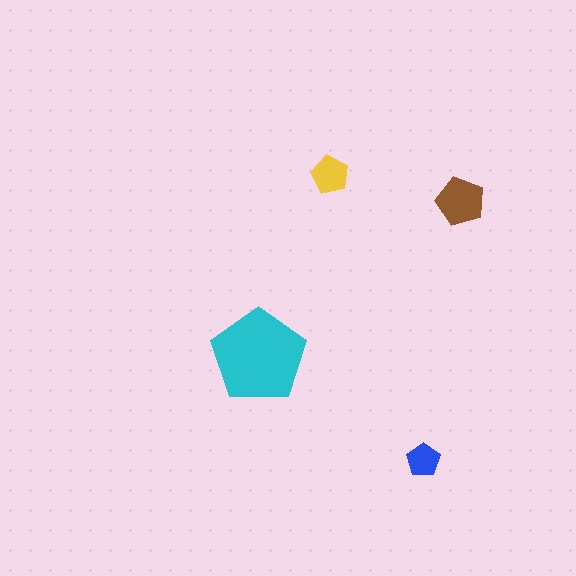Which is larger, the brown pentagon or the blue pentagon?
The brown one.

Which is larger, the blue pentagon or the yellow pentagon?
The yellow one.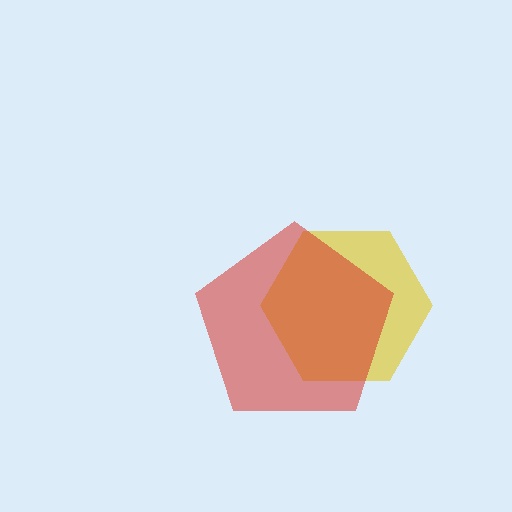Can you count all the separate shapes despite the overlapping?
Yes, there are 2 separate shapes.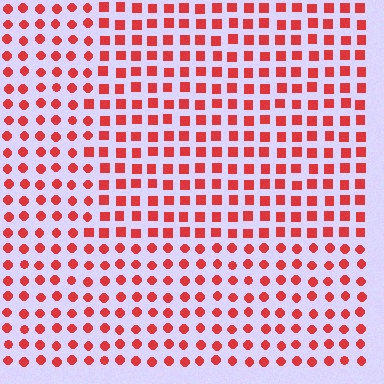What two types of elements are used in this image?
The image uses squares inside the rectangle region and circles outside it.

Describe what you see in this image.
The image is filled with small red elements arranged in a uniform grid. A rectangle-shaped region contains squares, while the surrounding area contains circles. The boundary is defined purely by the change in element shape.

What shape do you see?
I see a rectangle.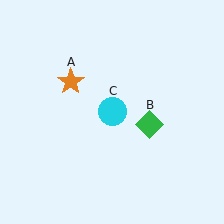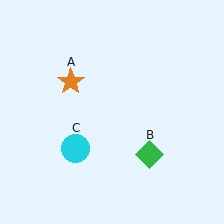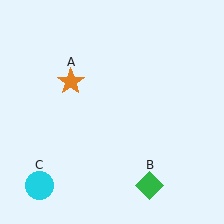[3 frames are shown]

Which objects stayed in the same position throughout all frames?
Orange star (object A) remained stationary.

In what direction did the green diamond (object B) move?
The green diamond (object B) moved down.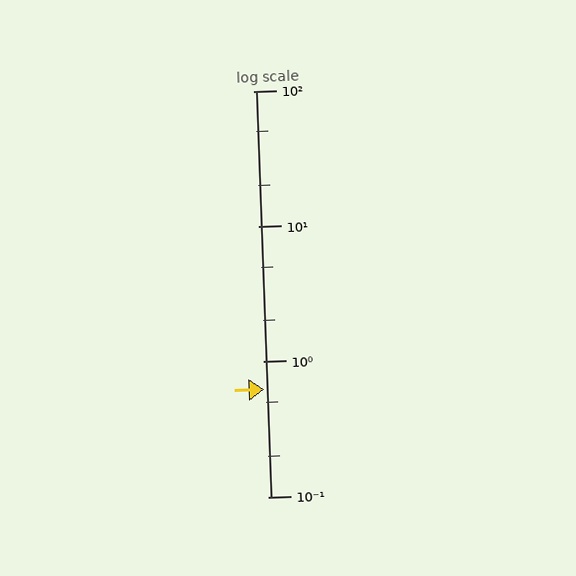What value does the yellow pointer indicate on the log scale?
The pointer indicates approximately 0.62.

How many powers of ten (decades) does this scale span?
The scale spans 3 decades, from 0.1 to 100.